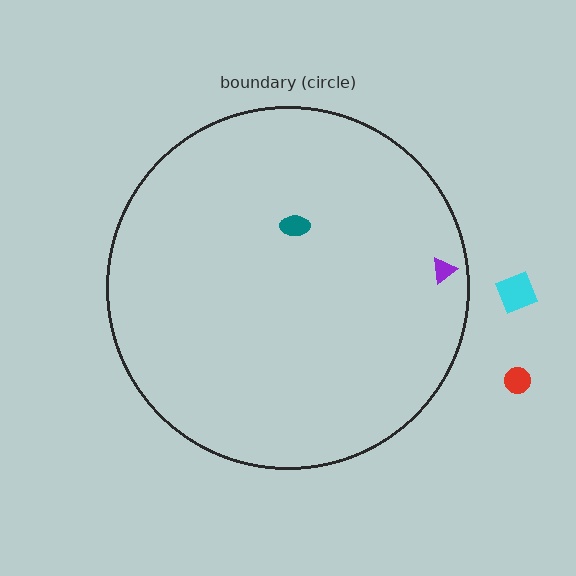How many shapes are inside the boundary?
2 inside, 2 outside.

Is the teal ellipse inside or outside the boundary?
Inside.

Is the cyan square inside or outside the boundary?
Outside.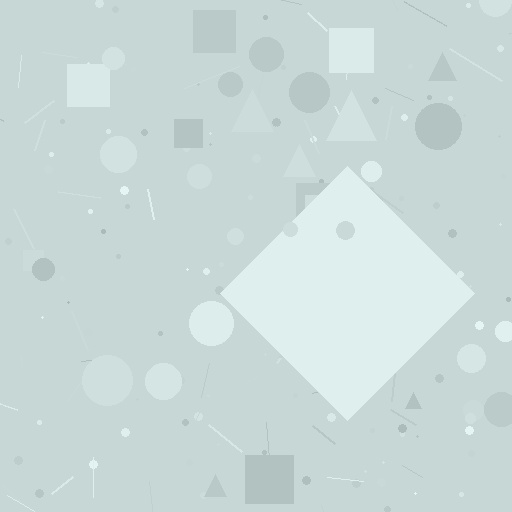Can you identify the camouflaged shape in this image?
The camouflaged shape is a diamond.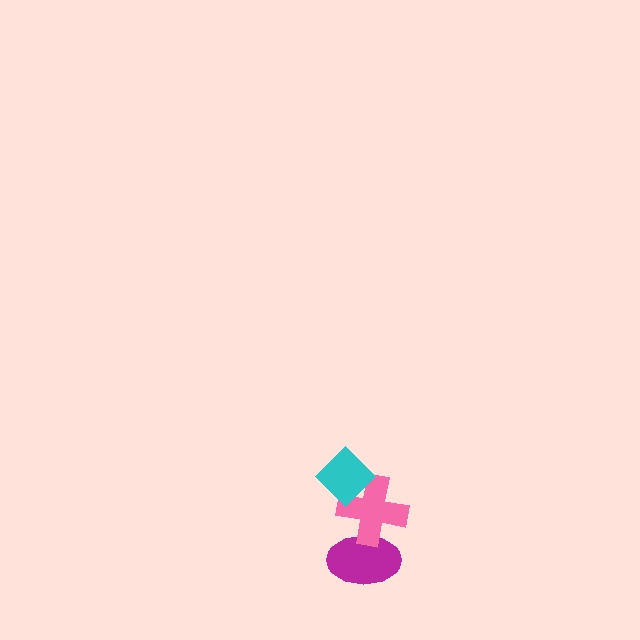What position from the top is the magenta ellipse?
The magenta ellipse is 3rd from the top.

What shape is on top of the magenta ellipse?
The pink cross is on top of the magenta ellipse.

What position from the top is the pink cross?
The pink cross is 2nd from the top.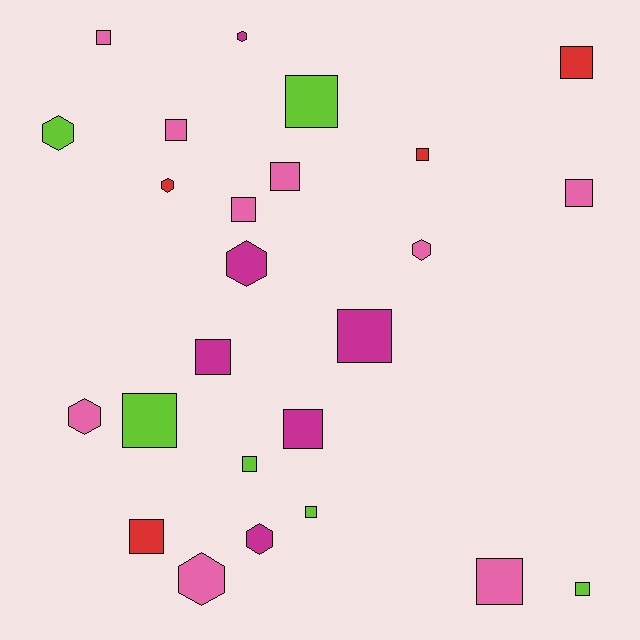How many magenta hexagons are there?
There are 3 magenta hexagons.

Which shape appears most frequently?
Square, with 17 objects.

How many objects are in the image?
There are 25 objects.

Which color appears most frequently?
Pink, with 9 objects.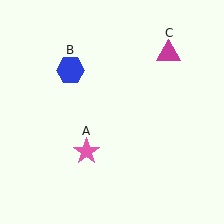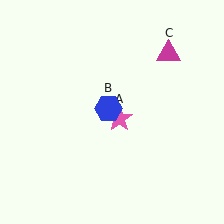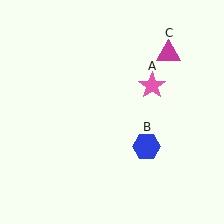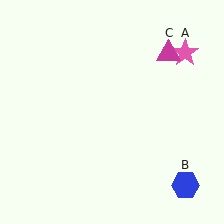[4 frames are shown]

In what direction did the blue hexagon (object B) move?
The blue hexagon (object B) moved down and to the right.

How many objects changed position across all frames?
2 objects changed position: pink star (object A), blue hexagon (object B).